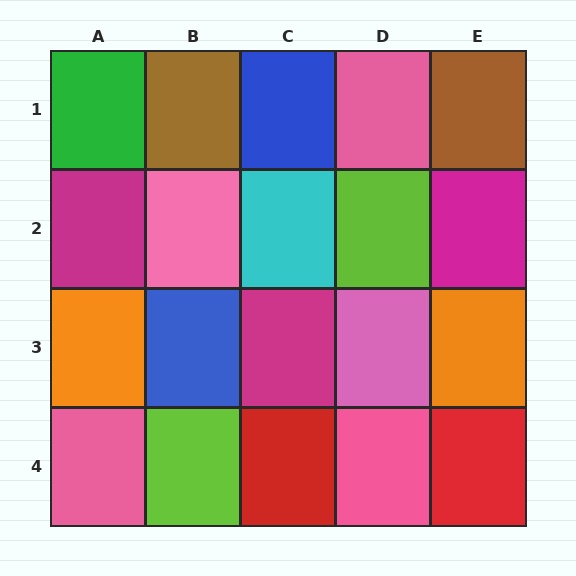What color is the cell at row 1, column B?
Brown.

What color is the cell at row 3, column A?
Orange.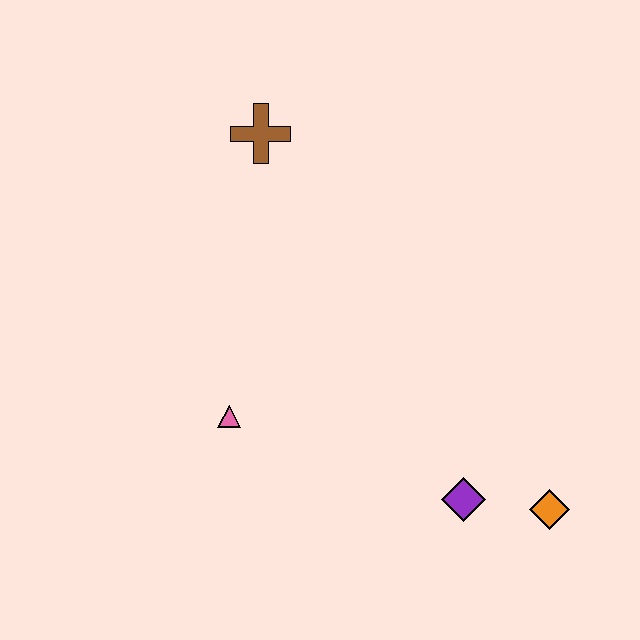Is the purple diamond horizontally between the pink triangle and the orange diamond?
Yes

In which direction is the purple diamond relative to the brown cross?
The purple diamond is below the brown cross.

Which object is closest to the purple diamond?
The orange diamond is closest to the purple diamond.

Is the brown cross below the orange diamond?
No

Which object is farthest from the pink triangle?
The orange diamond is farthest from the pink triangle.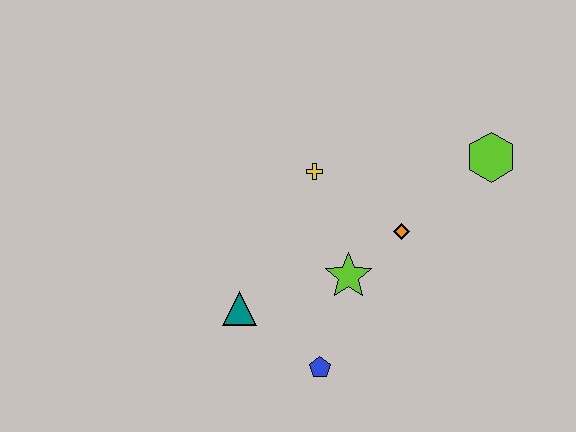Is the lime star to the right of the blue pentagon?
Yes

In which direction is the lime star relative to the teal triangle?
The lime star is to the right of the teal triangle.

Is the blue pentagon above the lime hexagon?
No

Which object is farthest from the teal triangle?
The lime hexagon is farthest from the teal triangle.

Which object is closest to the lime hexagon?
The orange diamond is closest to the lime hexagon.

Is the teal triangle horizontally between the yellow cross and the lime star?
No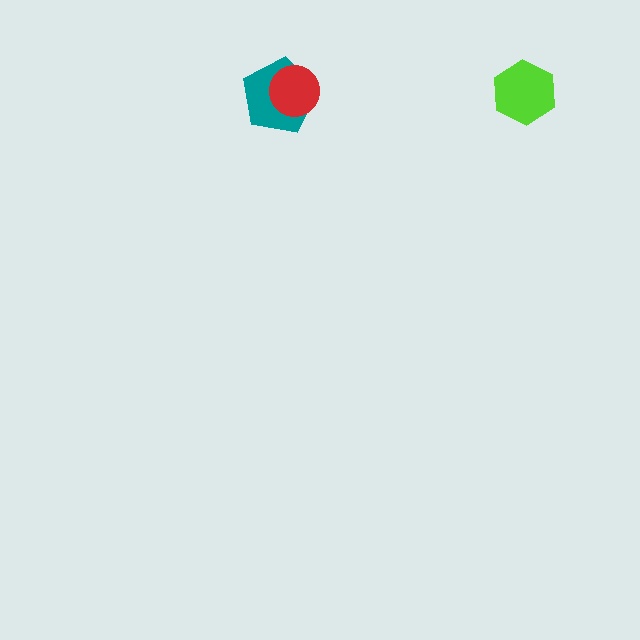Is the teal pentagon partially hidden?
Yes, it is partially covered by another shape.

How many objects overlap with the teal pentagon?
1 object overlaps with the teal pentagon.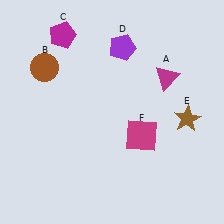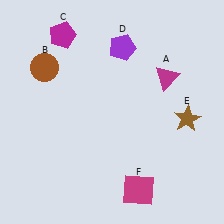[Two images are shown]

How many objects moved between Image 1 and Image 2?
1 object moved between the two images.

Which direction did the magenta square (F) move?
The magenta square (F) moved down.